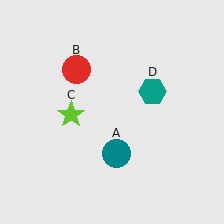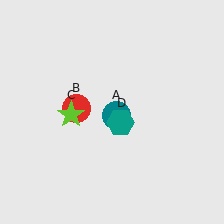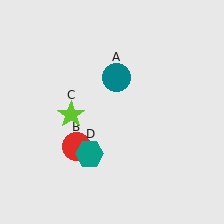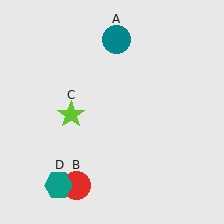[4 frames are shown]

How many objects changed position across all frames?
3 objects changed position: teal circle (object A), red circle (object B), teal hexagon (object D).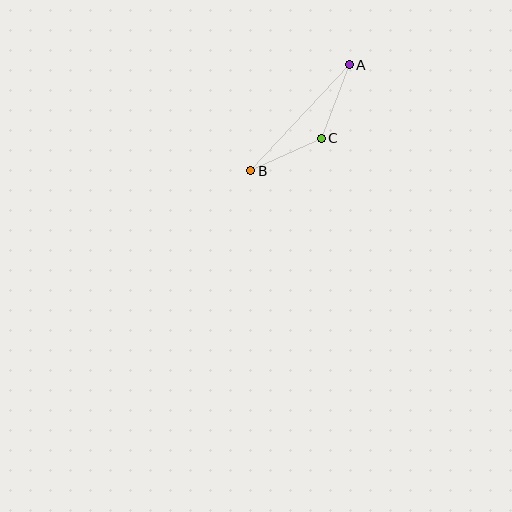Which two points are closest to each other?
Points B and C are closest to each other.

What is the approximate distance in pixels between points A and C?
The distance between A and C is approximately 79 pixels.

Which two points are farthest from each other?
Points A and B are farthest from each other.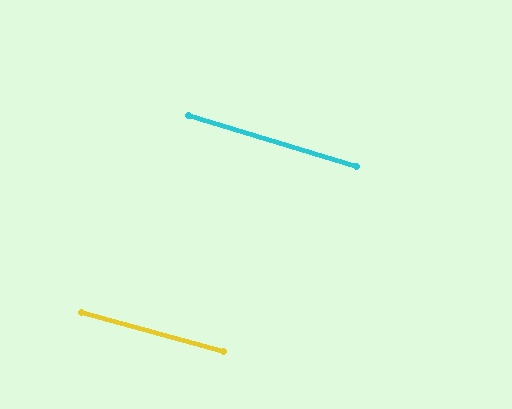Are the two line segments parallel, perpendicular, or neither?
Parallel — their directions differ by only 1.9°.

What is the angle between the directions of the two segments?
Approximately 2 degrees.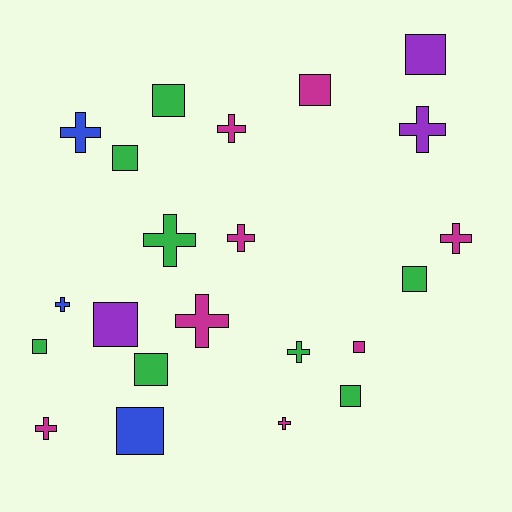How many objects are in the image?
There are 22 objects.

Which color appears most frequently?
Magenta, with 8 objects.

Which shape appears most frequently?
Square, with 11 objects.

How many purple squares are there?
There are 2 purple squares.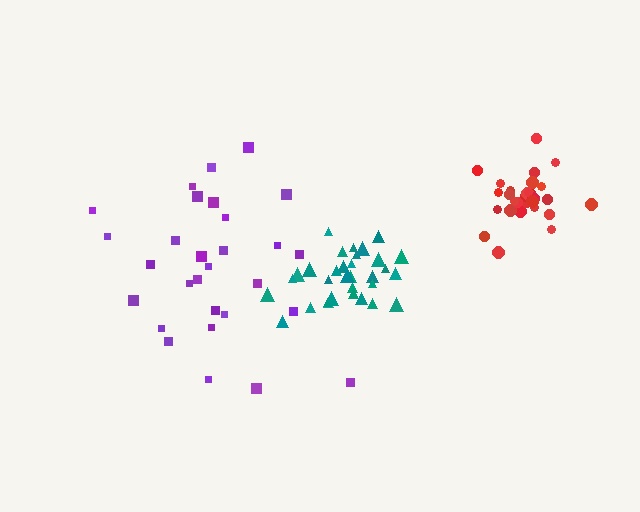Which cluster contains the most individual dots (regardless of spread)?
Teal (32).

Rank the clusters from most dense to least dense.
red, teal, purple.